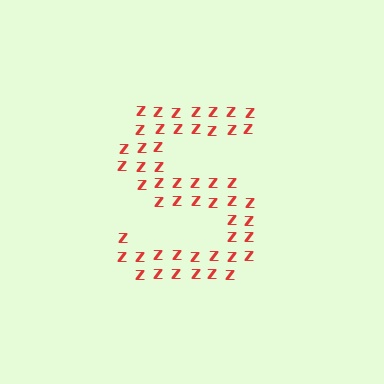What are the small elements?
The small elements are letter Z's.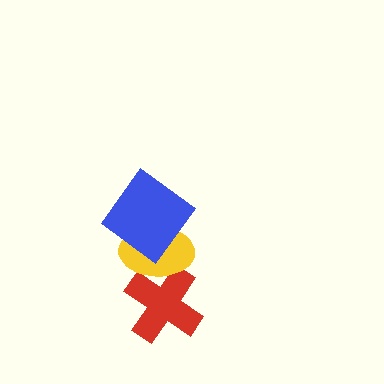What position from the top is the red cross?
The red cross is 3rd from the top.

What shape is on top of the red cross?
The yellow ellipse is on top of the red cross.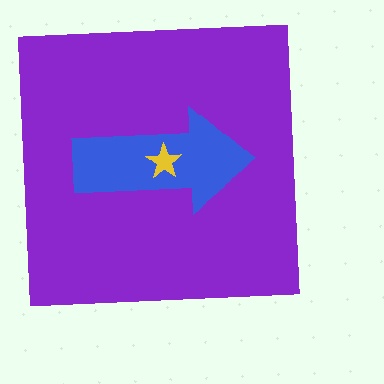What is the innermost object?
The yellow star.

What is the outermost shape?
The purple square.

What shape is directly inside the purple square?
The blue arrow.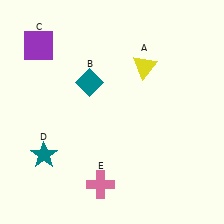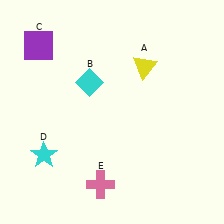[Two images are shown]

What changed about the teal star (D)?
In Image 1, D is teal. In Image 2, it changed to cyan.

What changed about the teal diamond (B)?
In Image 1, B is teal. In Image 2, it changed to cyan.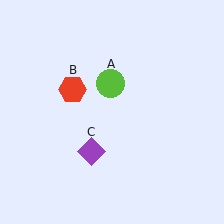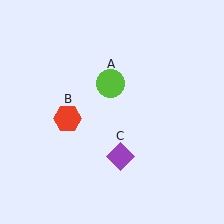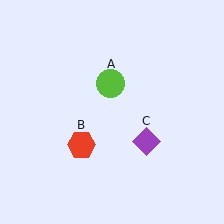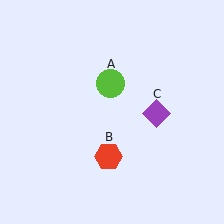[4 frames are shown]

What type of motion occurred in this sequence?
The red hexagon (object B), purple diamond (object C) rotated counterclockwise around the center of the scene.